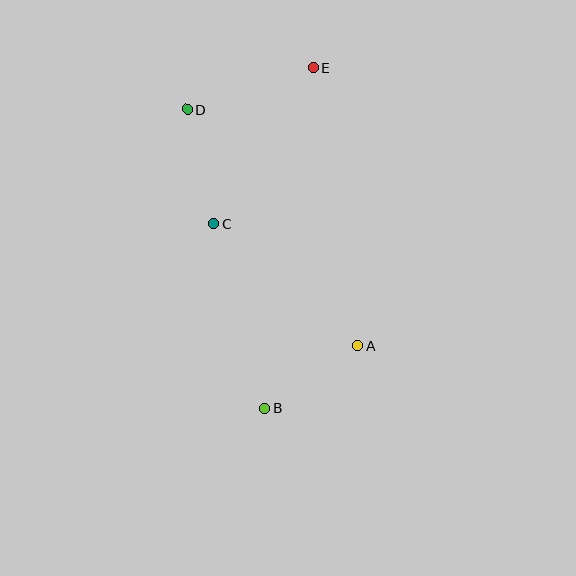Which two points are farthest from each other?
Points B and E are farthest from each other.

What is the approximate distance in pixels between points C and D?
The distance between C and D is approximately 117 pixels.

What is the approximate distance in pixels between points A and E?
The distance between A and E is approximately 282 pixels.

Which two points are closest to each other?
Points A and B are closest to each other.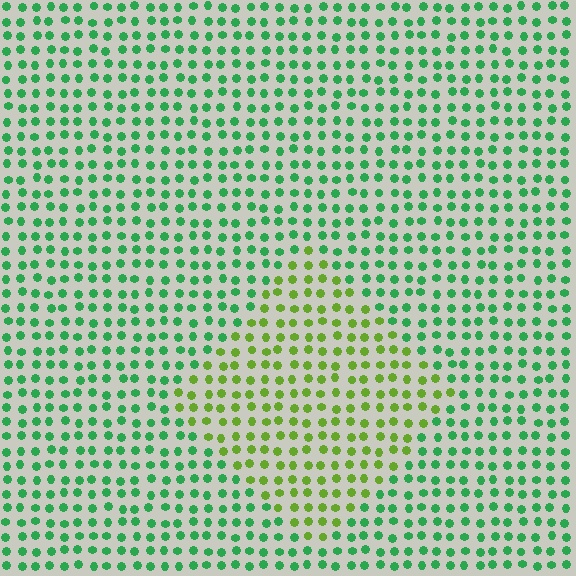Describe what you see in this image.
The image is filled with small green elements in a uniform arrangement. A diamond-shaped region is visible where the elements are tinted to a slightly different hue, forming a subtle color boundary.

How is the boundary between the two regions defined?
The boundary is defined purely by a slight shift in hue (about 45 degrees). Spacing, size, and orientation are identical on both sides.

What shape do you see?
I see a diamond.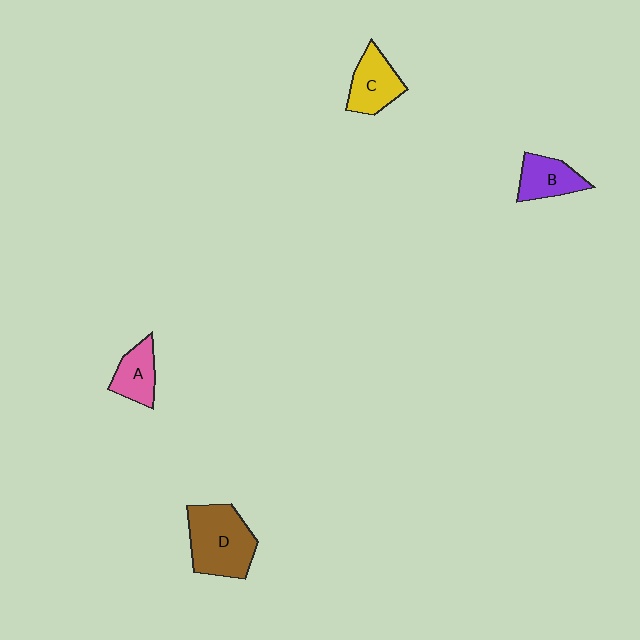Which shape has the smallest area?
Shape A (pink).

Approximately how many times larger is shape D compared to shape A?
Approximately 1.9 times.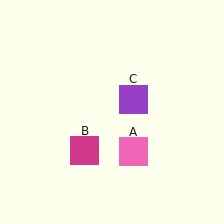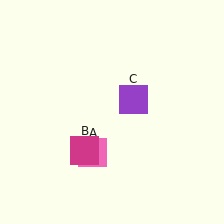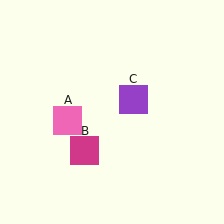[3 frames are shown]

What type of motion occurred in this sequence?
The pink square (object A) rotated clockwise around the center of the scene.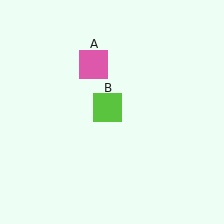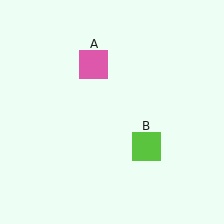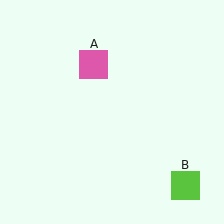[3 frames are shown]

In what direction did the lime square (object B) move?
The lime square (object B) moved down and to the right.